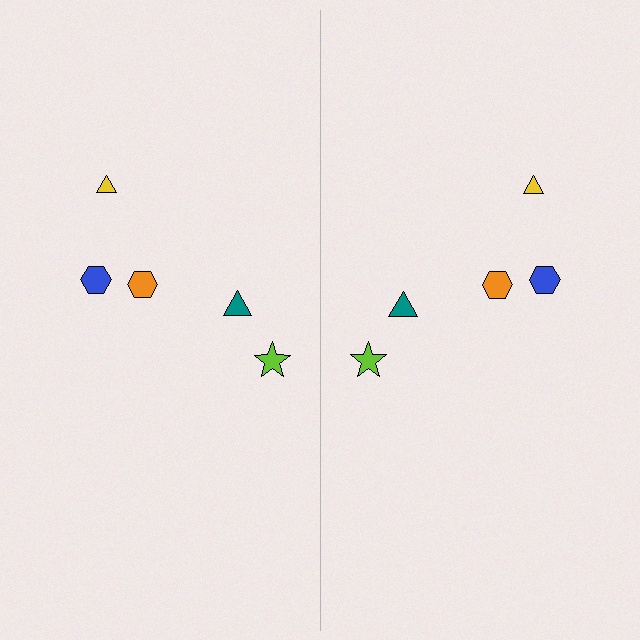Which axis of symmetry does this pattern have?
The pattern has a vertical axis of symmetry running through the center of the image.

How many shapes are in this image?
There are 10 shapes in this image.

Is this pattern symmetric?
Yes, this pattern has bilateral (reflection) symmetry.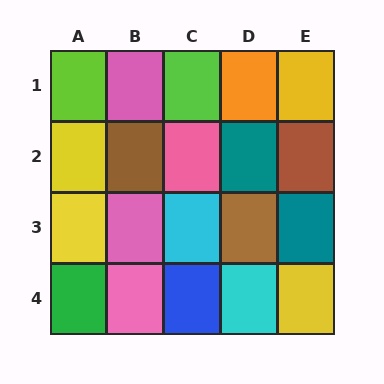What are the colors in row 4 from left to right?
Green, pink, blue, cyan, yellow.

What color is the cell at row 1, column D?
Orange.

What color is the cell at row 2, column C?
Pink.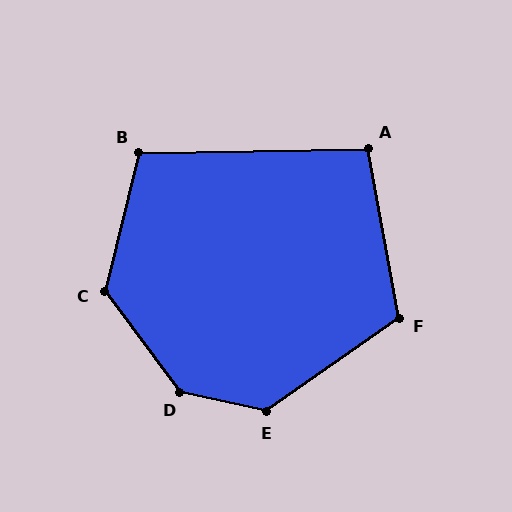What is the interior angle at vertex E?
Approximately 132 degrees (obtuse).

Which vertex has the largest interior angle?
D, at approximately 140 degrees.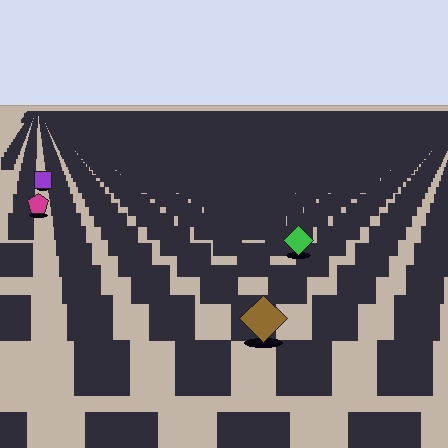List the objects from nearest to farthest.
From nearest to farthest: the brown diamond, the green diamond, the magenta pentagon, the purple square.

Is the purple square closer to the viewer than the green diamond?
No. The green diamond is closer — you can tell from the texture gradient: the ground texture is coarser near it.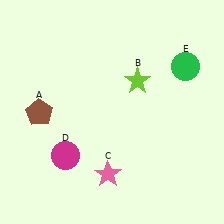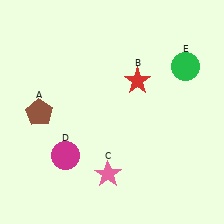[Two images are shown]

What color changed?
The star (B) changed from lime in Image 1 to red in Image 2.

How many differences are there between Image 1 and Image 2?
There is 1 difference between the two images.